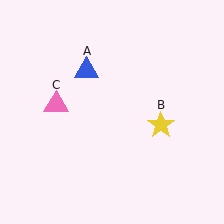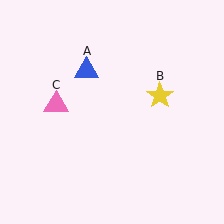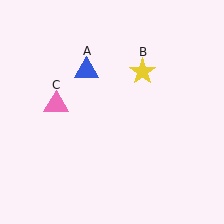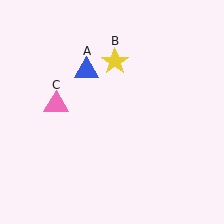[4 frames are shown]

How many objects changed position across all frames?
1 object changed position: yellow star (object B).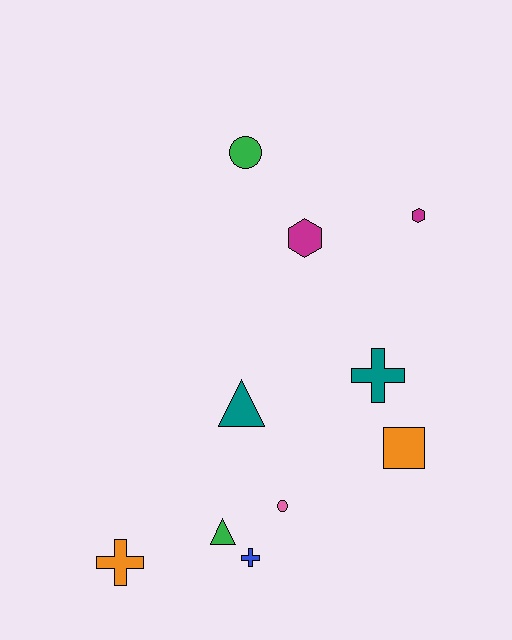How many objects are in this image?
There are 10 objects.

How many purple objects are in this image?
There are no purple objects.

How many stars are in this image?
There are no stars.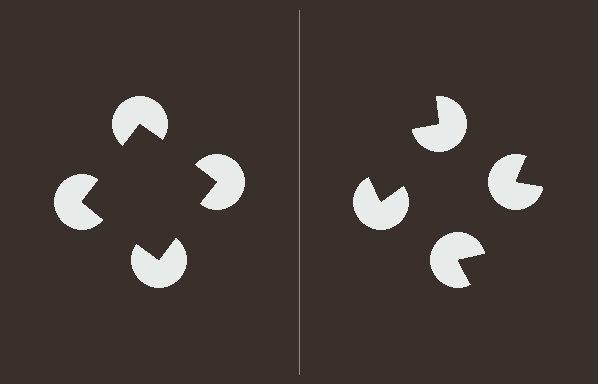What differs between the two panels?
The pac-man discs are positioned identically on both sides; only the wedge orientations differ. On the left they align to a square; on the right they are misaligned.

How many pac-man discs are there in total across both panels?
8 — 4 on each side.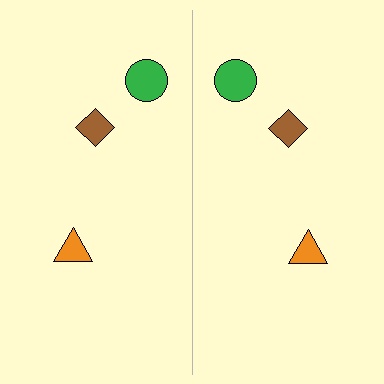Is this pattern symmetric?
Yes, this pattern has bilateral (reflection) symmetry.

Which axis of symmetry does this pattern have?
The pattern has a vertical axis of symmetry running through the center of the image.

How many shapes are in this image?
There are 6 shapes in this image.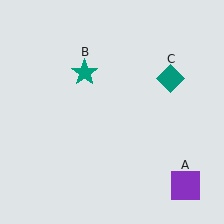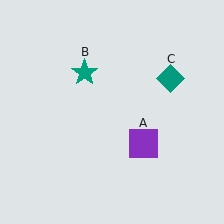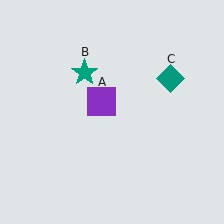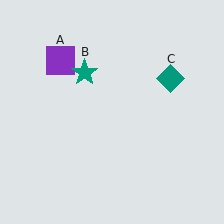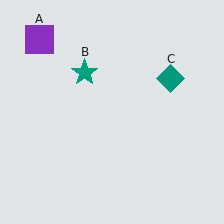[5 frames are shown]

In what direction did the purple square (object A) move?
The purple square (object A) moved up and to the left.